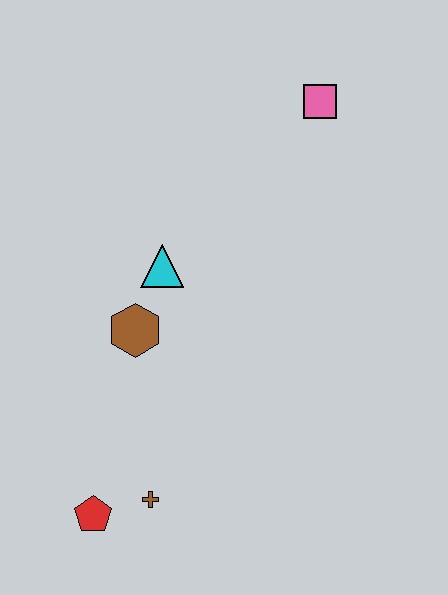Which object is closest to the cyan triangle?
The brown hexagon is closest to the cyan triangle.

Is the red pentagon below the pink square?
Yes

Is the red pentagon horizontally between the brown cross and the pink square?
No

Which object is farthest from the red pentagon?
The pink square is farthest from the red pentagon.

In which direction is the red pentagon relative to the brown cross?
The red pentagon is to the left of the brown cross.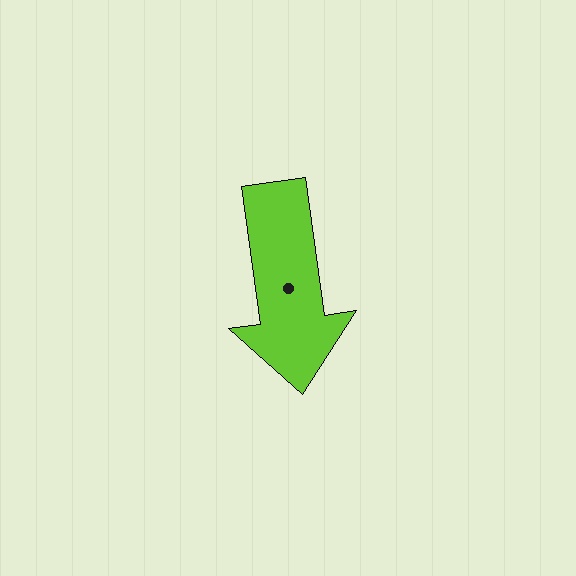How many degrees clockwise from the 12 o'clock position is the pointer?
Approximately 172 degrees.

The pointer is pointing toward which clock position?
Roughly 6 o'clock.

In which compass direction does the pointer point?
South.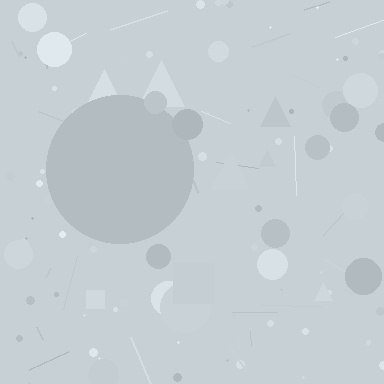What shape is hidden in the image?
A circle is hidden in the image.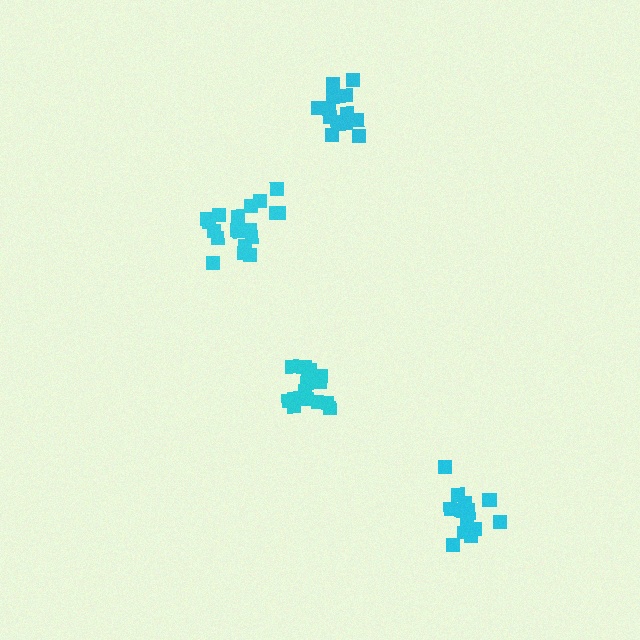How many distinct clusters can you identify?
There are 4 distinct clusters.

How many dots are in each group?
Group 1: 15 dots, Group 2: 20 dots, Group 3: 16 dots, Group 4: 16 dots (67 total).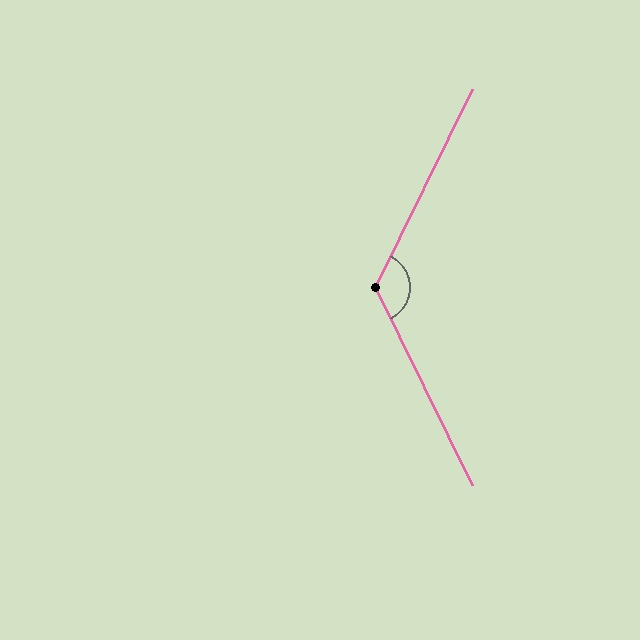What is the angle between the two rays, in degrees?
Approximately 128 degrees.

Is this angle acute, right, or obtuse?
It is obtuse.